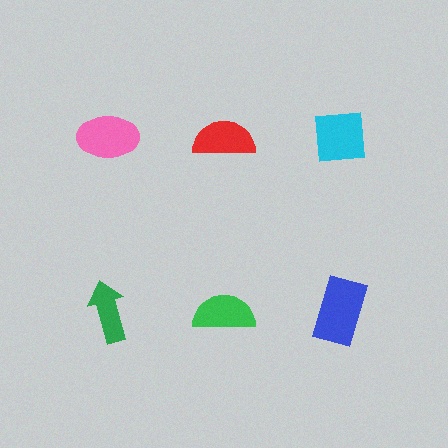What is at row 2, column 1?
A green arrow.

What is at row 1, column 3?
A cyan square.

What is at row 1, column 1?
A pink ellipse.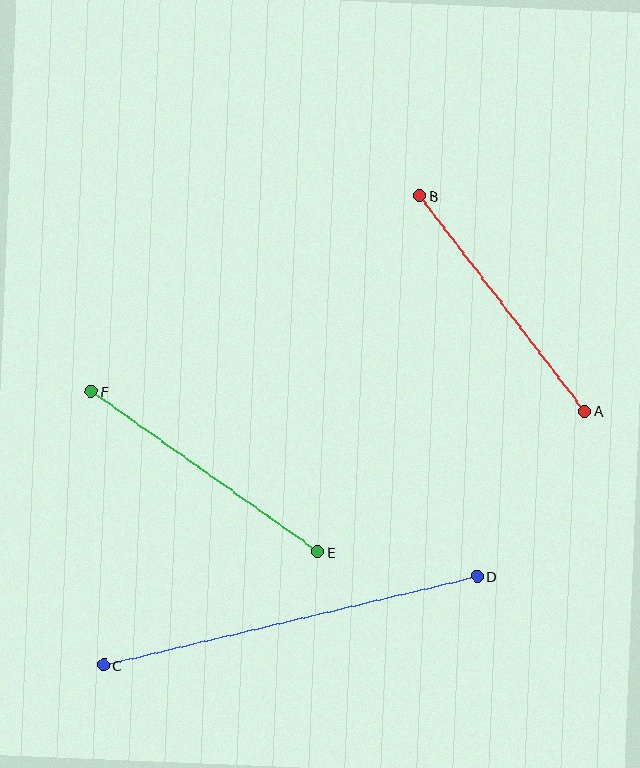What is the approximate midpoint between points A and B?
The midpoint is at approximately (502, 303) pixels.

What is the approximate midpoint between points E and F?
The midpoint is at approximately (204, 472) pixels.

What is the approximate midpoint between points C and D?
The midpoint is at approximately (290, 621) pixels.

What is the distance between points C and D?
The distance is approximately 384 pixels.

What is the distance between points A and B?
The distance is approximately 272 pixels.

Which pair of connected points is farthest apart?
Points C and D are farthest apart.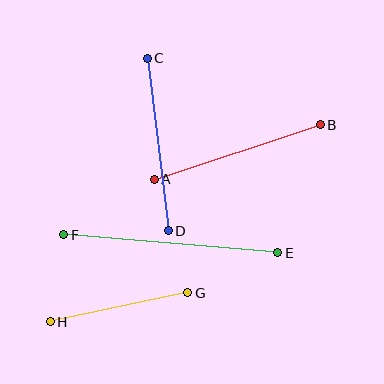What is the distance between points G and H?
The distance is approximately 140 pixels.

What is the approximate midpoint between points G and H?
The midpoint is at approximately (119, 307) pixels.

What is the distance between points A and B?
The distance is approximately 175 pixels.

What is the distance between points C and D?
The distance is approximately 174 pixels.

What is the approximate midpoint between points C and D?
The midpoint is at approximately (158, 145) pixels.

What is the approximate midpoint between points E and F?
The midpoint is at approximately (171, 244) pixels.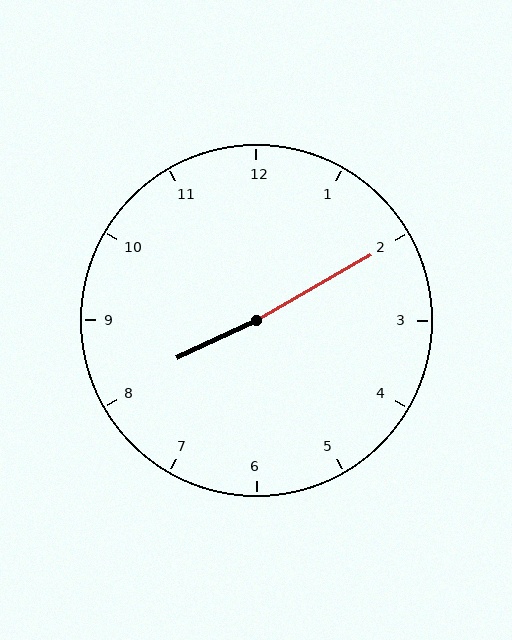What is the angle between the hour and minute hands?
Approximately 175 degrees.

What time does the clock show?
8:10.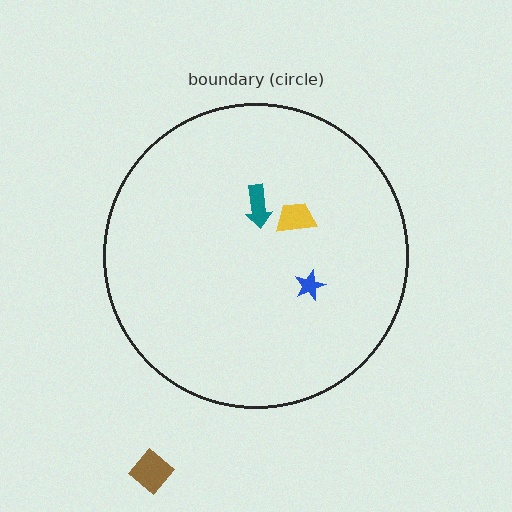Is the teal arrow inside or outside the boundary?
Inside.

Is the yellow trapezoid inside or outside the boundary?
Inside.